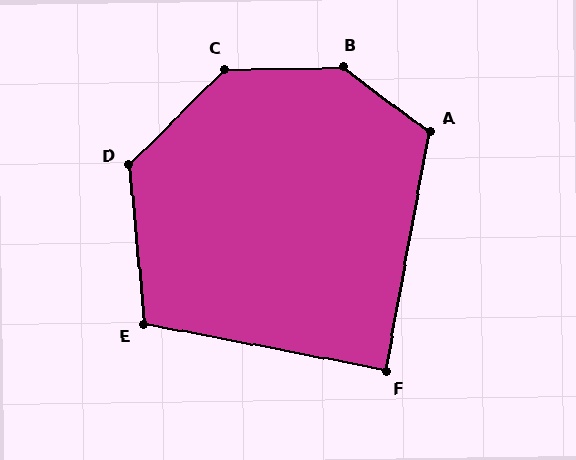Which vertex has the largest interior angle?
B, at approximately 141 degrees.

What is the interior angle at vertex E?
Approximately 106 degrees (obtuse).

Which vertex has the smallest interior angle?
F, at approximately 89 degrees.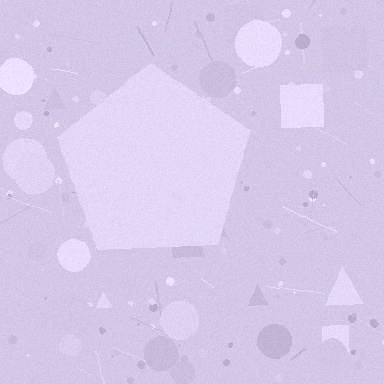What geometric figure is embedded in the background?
A pentagon is embedded in the background.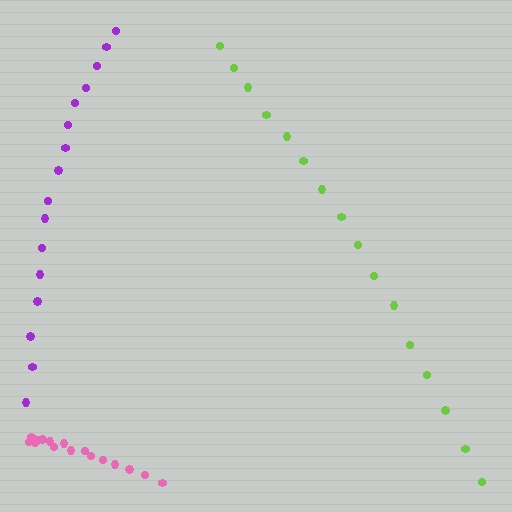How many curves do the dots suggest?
There are 3 distinct paths.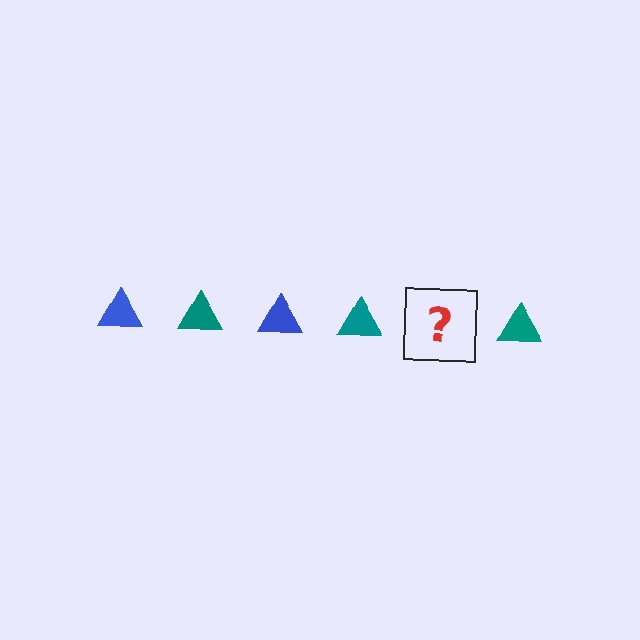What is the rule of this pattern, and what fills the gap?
The rule is that the pattern cycles through blue, teal triangles. The gap should be filled with a blue triangle.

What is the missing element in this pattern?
The missing element is a blue triangle.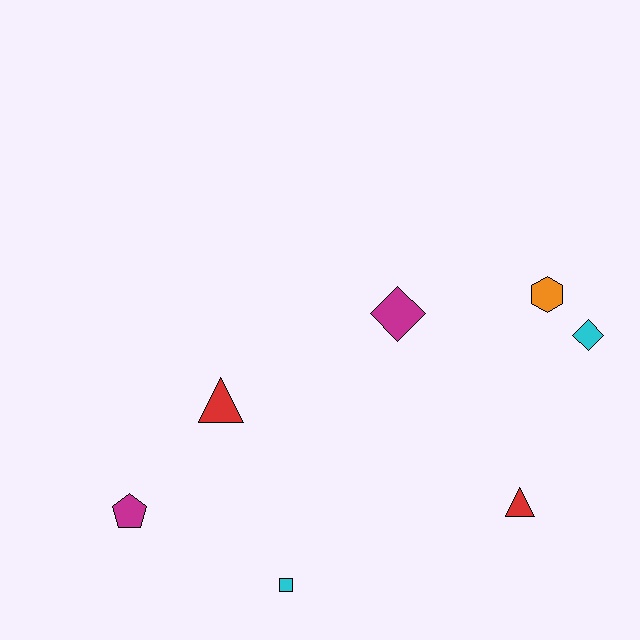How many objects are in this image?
There are 7 objects.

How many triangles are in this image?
There are 2 triangles.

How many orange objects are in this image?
There is 1 orange object.